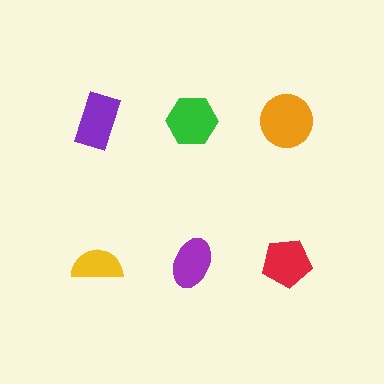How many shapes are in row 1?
3 shapes.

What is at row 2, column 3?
A red pentagon.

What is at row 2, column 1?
A yellow semicircle.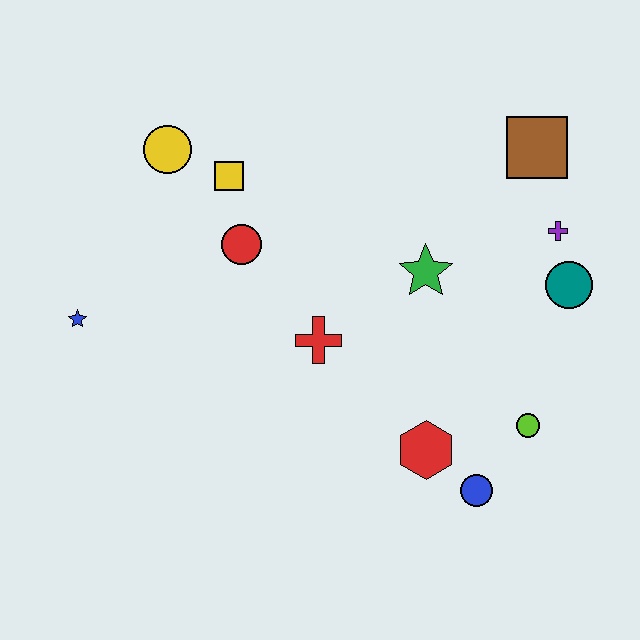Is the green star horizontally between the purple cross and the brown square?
No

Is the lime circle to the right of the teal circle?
No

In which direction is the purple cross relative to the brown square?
The purple cross is below the brown square.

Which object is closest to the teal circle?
The purple cross is closest to the teal circle.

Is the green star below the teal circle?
No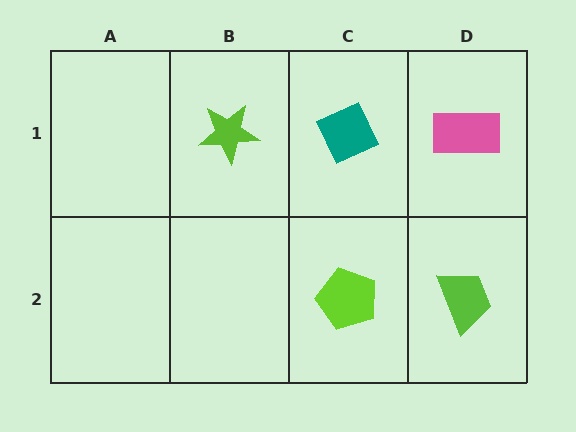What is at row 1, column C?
A teal diamond.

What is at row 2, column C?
A lime pentagon.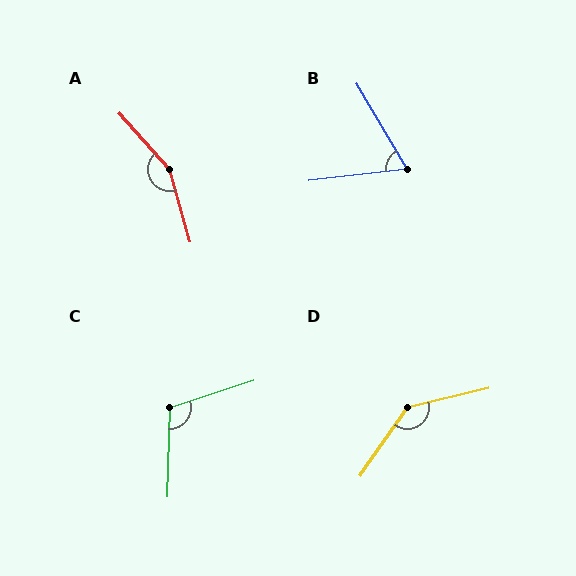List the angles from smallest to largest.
B (66°), C (110°), D (139°), A (154°).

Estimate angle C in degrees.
Approximately 110 degrees.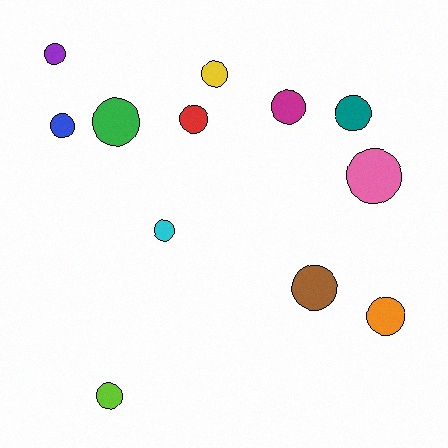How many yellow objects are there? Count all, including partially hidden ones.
There is 1 yellow object.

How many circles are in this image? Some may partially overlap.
There are 12 circles.